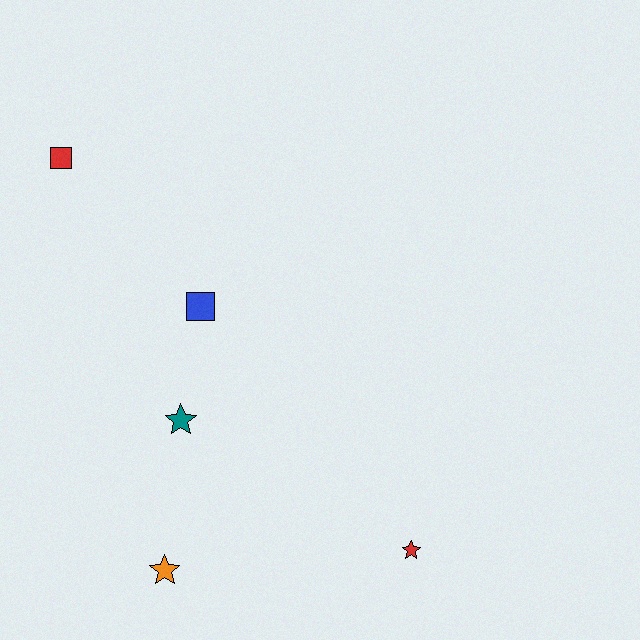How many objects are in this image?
There are 5 objects.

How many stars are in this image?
There are 3 stars.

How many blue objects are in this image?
There is 1 blue object.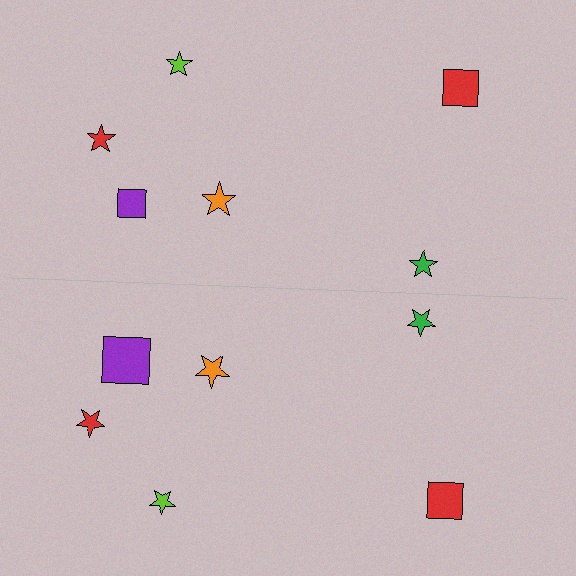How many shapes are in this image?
There are 12 shapes in this image.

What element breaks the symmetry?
The purple square on the bottom side has a different size than its mirror counterpart.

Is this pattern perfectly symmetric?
No, the pattern is not perfectly symmetric. The purple square on the bottom side has a different size than its mirror counterpart.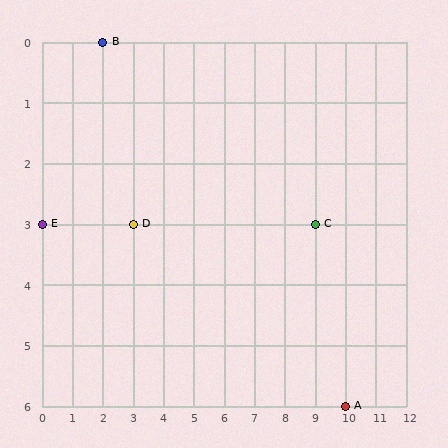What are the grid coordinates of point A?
Point A is at grid coordinates (10, 6).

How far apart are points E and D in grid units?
Points E and D are 3 columns apart.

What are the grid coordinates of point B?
Point B is at grid coordinates (2, 0).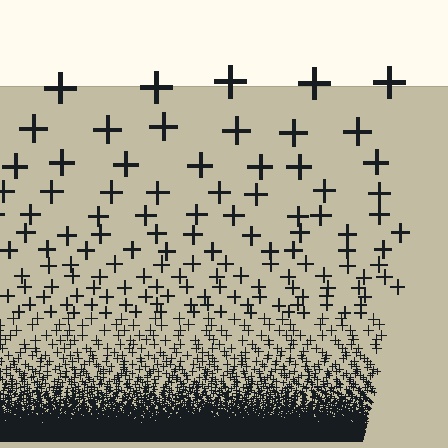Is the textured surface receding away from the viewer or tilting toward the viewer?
The surface appears to tilt toward the viewer. Texture elements get larger and sparser toward the top.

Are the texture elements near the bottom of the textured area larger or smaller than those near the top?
Smaller. The gradient is inverted — elements near the bottom are smaller and denser.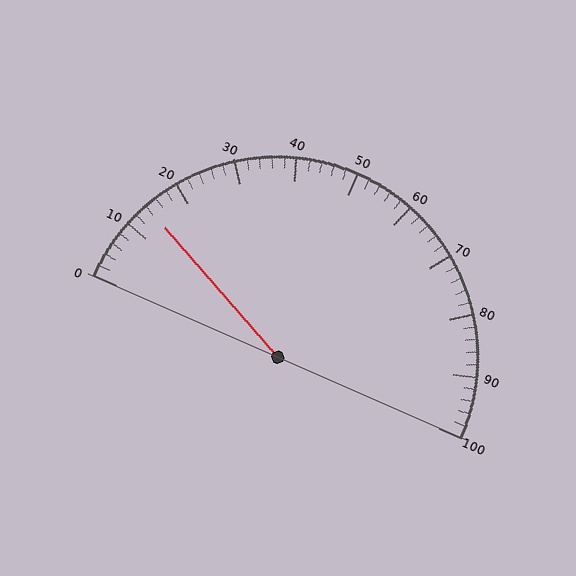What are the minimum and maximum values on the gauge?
The gauge ranges from 0 to 100.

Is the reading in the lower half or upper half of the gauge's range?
The reading is in the lower half of the range (0 to 100).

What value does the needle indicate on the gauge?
The needle indicates approximately 14.